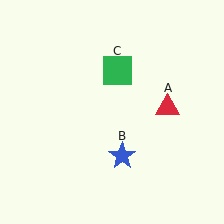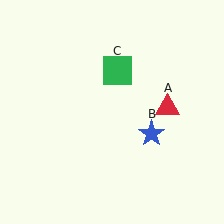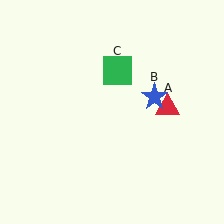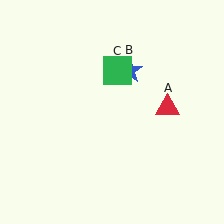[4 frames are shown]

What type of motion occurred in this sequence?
The blue star (object B) rotated counterclockwise around the center of the scene.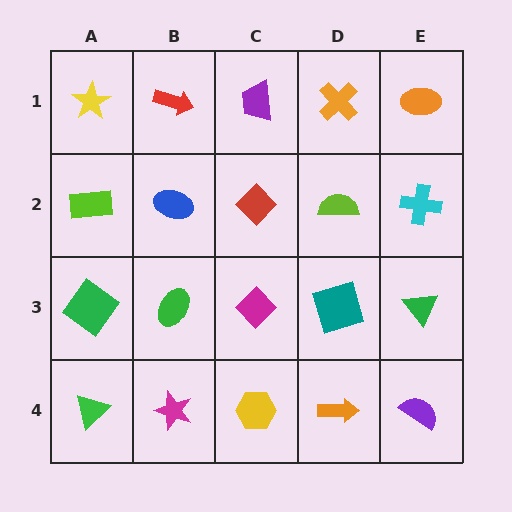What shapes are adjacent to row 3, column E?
A cyan cross (row 2, column E), a purple semicircle (row 4, column E), a teal square (row 3, column D).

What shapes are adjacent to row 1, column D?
A lime semicircle (row 2, column D), a purple trapezoid (row 1, column C), an orange ellipse (row 1, column E).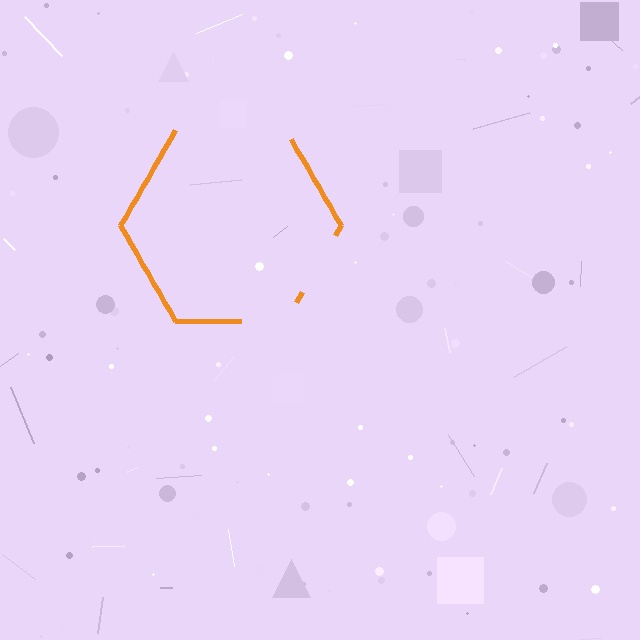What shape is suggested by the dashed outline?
The dashed outline suggests a hexagon.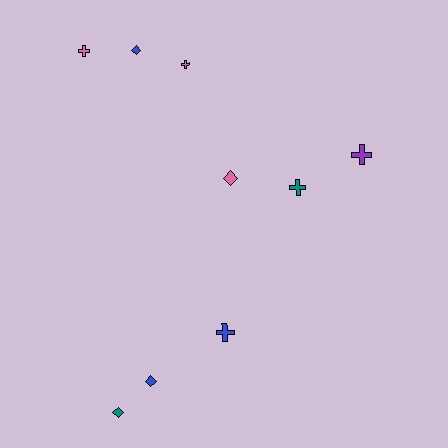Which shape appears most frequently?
Cross, with 5 objects.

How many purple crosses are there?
There is 1 purple cross.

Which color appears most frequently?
Blue, with 3 objects.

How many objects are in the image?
There are 9 objects.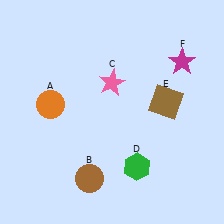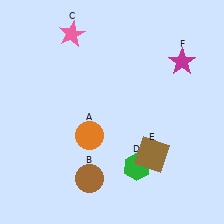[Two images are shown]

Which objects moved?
The objects that moved are: the orange circle (A), the pink star (C), the brown square (E).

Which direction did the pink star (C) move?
The pink star (C) moved up.